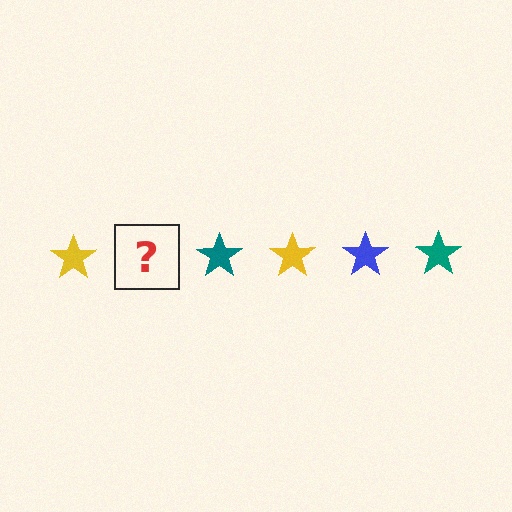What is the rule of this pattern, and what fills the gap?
The rule is that the pattern cycles through yellow, blue, teal stars. The gap should be filled with a blue star.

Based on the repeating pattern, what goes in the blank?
The blank should be a blue star.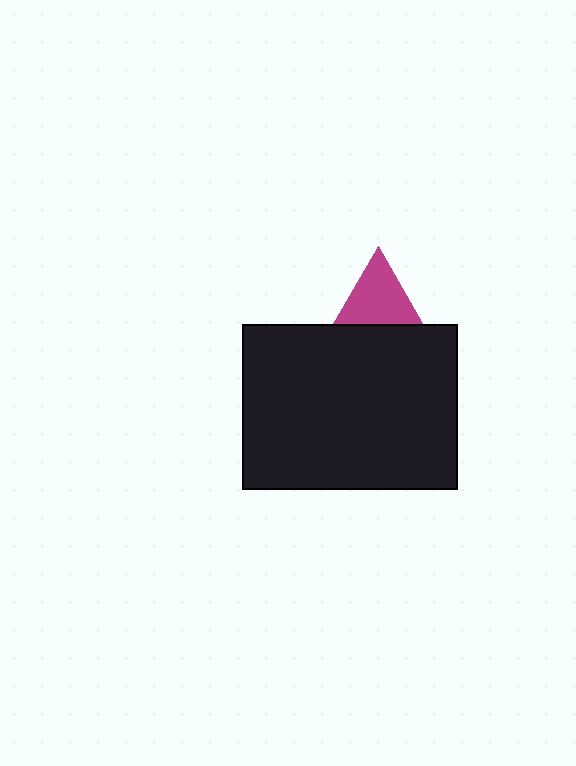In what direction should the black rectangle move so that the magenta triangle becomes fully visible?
The black rectangle should move down. That is the shortest direction to clear the overlap and leave the magenta triangle fully visible.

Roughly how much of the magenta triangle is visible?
About half of it is visible (roughly 61%).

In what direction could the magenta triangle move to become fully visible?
The magenta triangle could move up. That would shift it out from behind the black rectangle entirely.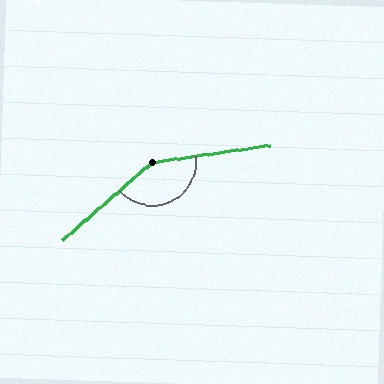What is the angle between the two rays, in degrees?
Approximately 147 degrees.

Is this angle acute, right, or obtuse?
It is obtuse.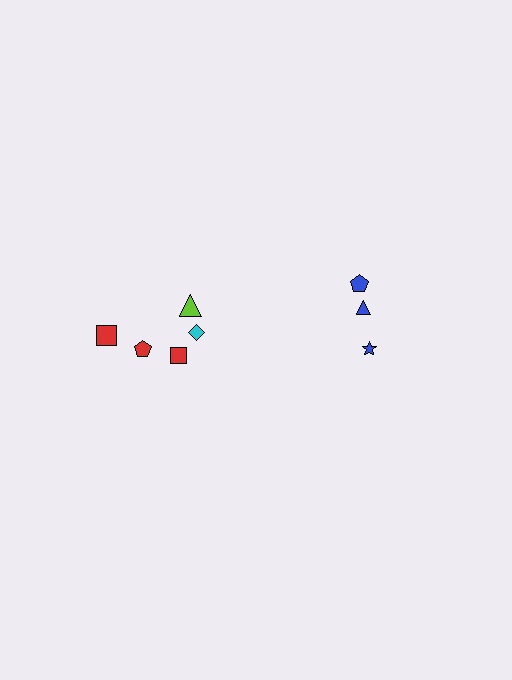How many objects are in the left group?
There are 5 objects.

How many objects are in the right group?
There are 3 objects.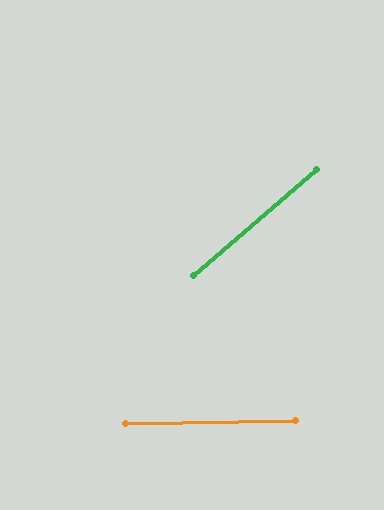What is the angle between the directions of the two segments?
Approximately 40 degrees.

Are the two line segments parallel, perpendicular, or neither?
Neither parallel nor perpendicular — they differ by about 40°.